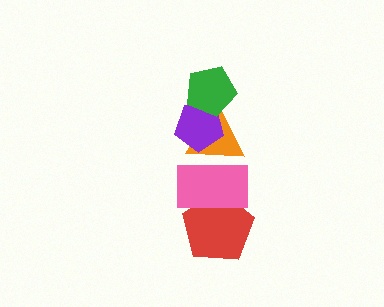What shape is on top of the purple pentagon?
The green pentagon is on top of the purple pentagon.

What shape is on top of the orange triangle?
The purple pentagon is on top of the orange triangle.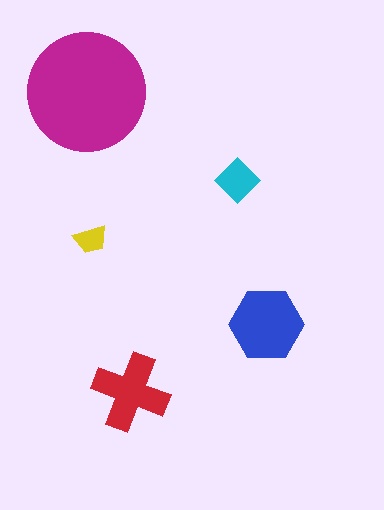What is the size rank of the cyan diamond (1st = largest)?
4th.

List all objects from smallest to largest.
The yellow trapezoid, the cyan diamond, the red cross, the blue hexagon, the magenta circle.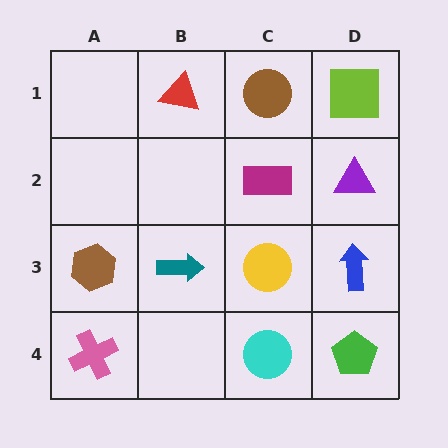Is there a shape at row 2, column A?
No, that cell is empty.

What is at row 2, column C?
A magenta rectangle.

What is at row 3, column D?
A blue arrow.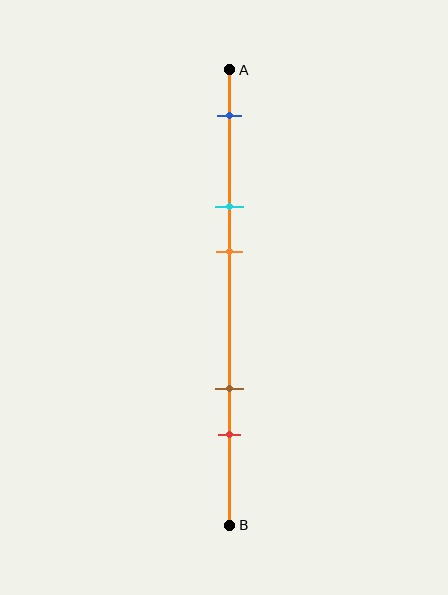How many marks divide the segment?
There are 5 marks dividing the segment.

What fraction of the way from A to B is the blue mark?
The blue mark is approximately 10% (0.1) of the way from A to B.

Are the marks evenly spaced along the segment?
No, the marks are not evenly spaced.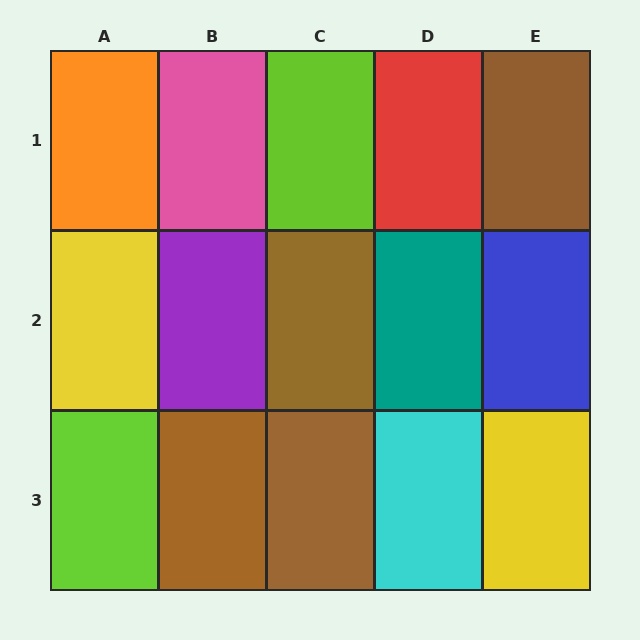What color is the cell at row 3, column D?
Cyan.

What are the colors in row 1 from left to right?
Orange, pink, lime, red, brown.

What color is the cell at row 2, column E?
Blue.